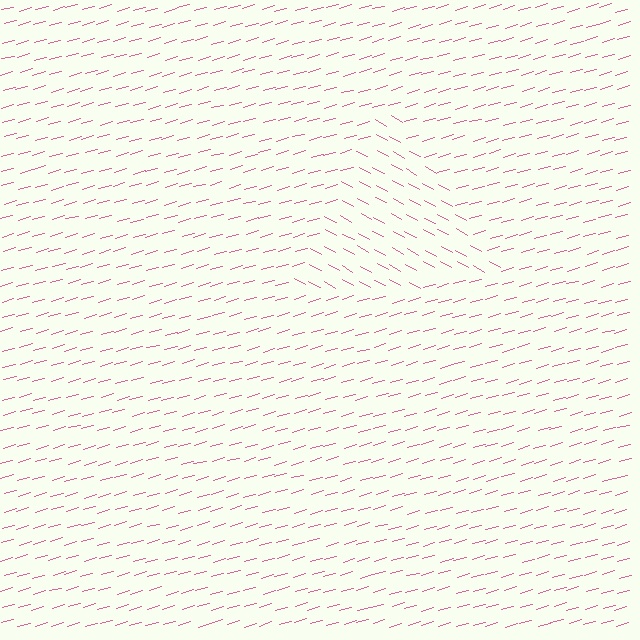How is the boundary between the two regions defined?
The boundary is defined purely by a change in line orientation (approximately 45 degrees difference). All lines are the same color and thickness.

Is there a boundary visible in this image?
Yes, there is a texture boundary formed by a change in line orientation.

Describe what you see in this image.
The image is filled with small pink line segments. A triangle region in the image has lines oriented differently from the surrounding lines, creating a visible texture boundary.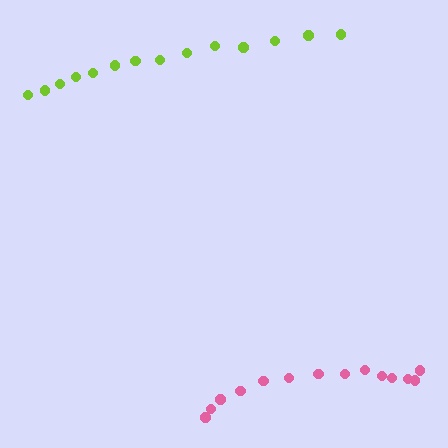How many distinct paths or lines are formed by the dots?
There are 2 distinct paths.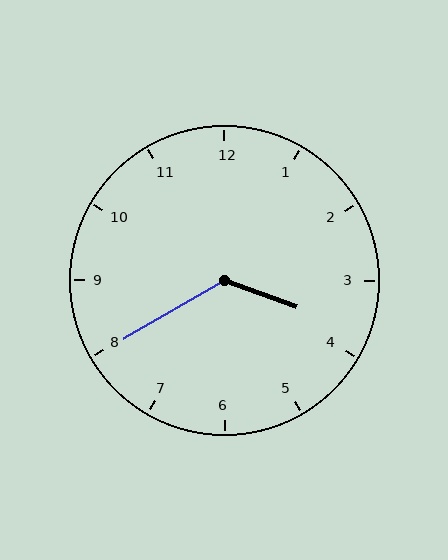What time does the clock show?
3:40.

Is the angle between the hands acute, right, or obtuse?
It is obtuse.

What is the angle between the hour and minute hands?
Approximately 130 degrees.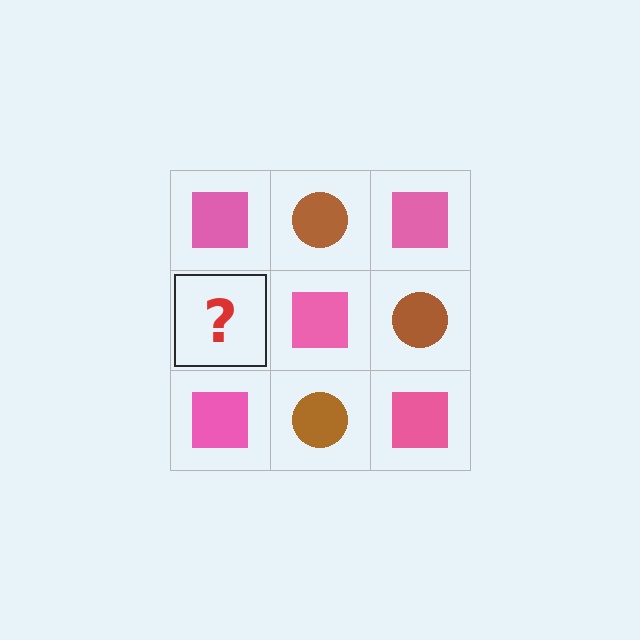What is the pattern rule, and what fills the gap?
The rule is that it alternates pink square and brown circle in a checkerboard pattern. The gap should be filled with a brown circle.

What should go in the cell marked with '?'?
The missing cell should contain a brown circle.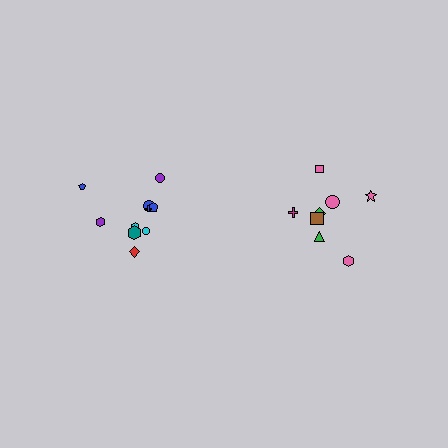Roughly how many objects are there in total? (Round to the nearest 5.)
Roughly 20 objects in total.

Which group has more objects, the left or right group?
The left group.